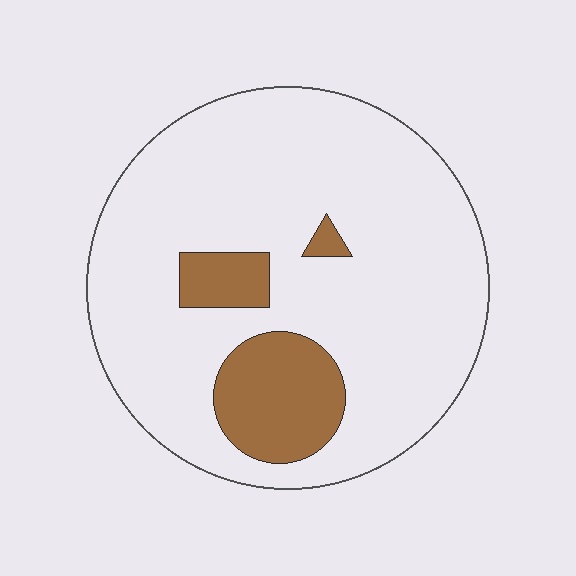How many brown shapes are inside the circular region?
3.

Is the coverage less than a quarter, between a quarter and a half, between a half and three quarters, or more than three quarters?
Less than a quarter.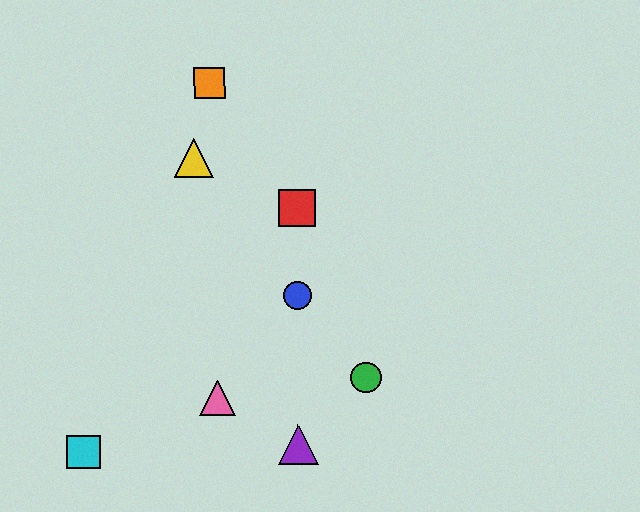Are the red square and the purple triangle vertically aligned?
Yes, both are at x≈297.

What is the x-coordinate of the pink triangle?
The pink triangle is at x≈218.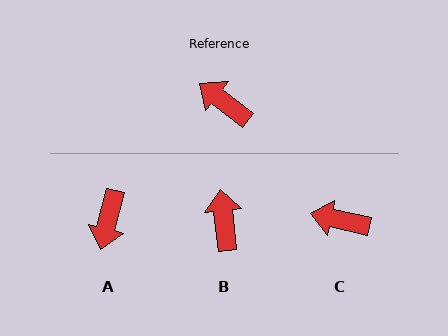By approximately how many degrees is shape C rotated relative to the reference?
Approximately 26 degrees counter-clockwise.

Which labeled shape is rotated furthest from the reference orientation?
A, about 114 degrees away.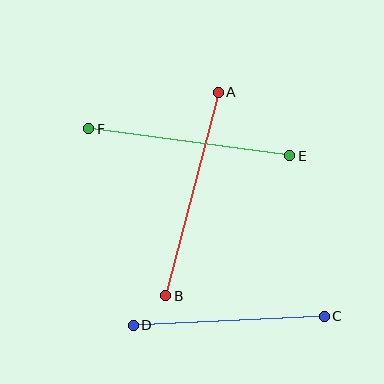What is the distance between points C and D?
The distance is approximately 191 pixels.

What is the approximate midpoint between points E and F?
The midpoint is at approximately (189, 142) pixels.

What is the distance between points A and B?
The distance is approximately 210 pixels.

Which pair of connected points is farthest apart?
Points A and B are farthest apart.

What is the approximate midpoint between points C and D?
The midpoint is at approximately (229, 321) pixels.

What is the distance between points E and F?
The distance is approximately 203 pixels.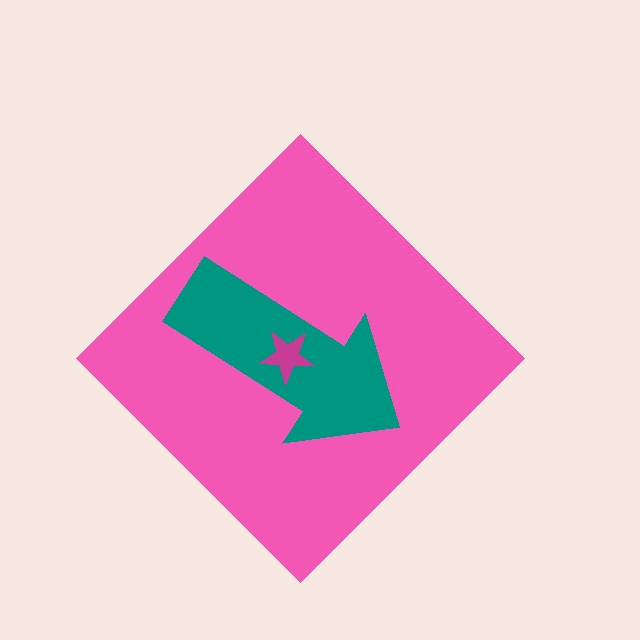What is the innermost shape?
The magenta star.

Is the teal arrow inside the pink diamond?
Yes.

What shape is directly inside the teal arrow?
The magenta star.